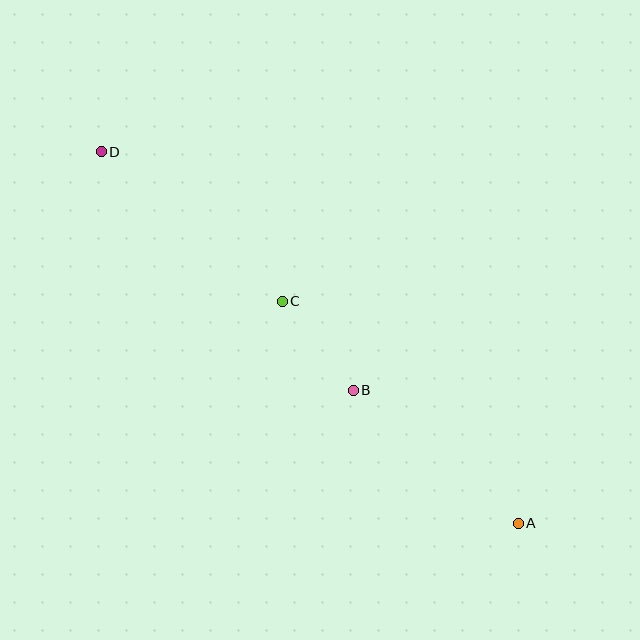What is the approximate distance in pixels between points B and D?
The distance between B and D is approximately 347 pixels.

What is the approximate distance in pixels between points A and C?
The distance between A and C is approximately 324 pixels.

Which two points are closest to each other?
Points B and C are closest to each other.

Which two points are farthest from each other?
Points A and D are farthest from each other.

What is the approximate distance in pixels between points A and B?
The distance between A and B is approximately 212 pixels.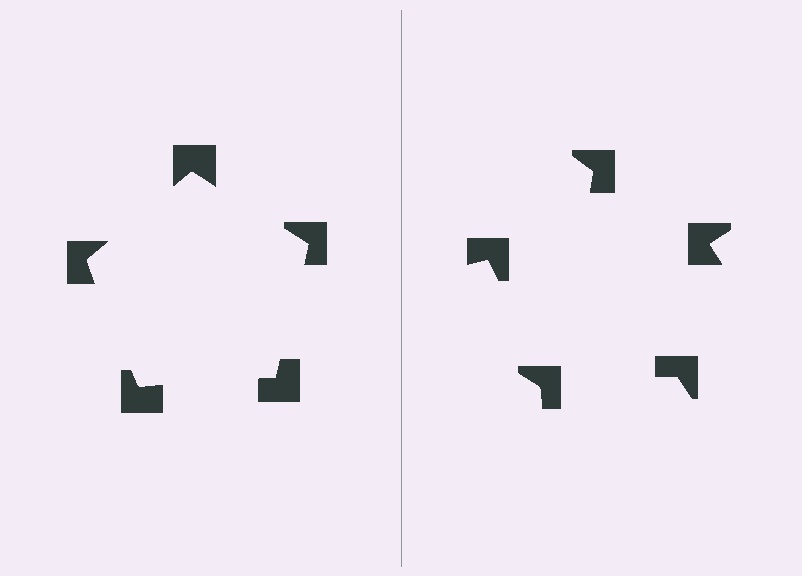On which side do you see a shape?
An illusory pentagon appears on the left side. On the right side the wedge cuts are rotated, so no coherent shape forms.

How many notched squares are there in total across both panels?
10 — 5 on each side.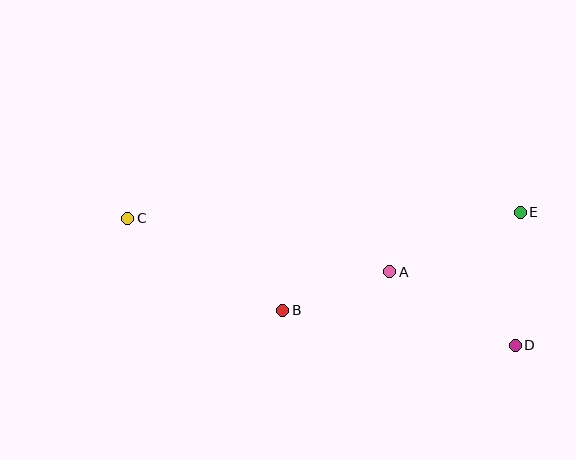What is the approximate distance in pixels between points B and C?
The distance between B and C is approximately 180 pixels.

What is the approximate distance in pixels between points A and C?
The distance between A and C is approximately 268 pixels.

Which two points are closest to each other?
Points A and B are closest to each other.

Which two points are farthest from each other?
Points C and D are farthest from each other.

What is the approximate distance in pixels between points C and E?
The distance between C and E is approximately 393 pixels.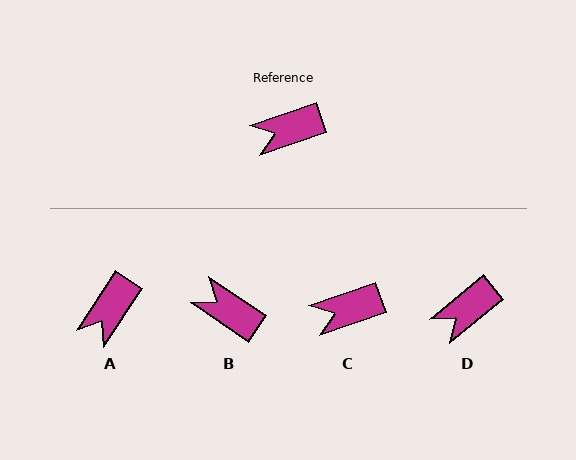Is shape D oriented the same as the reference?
No, it is off by about 20 degrees.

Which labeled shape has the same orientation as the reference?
C.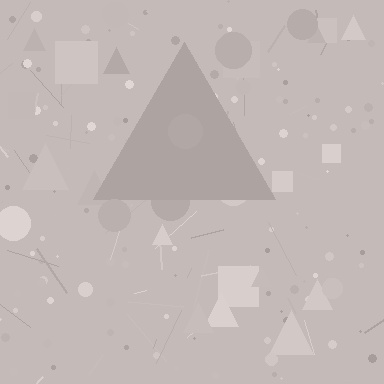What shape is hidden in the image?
A triangle is hidden in the image.